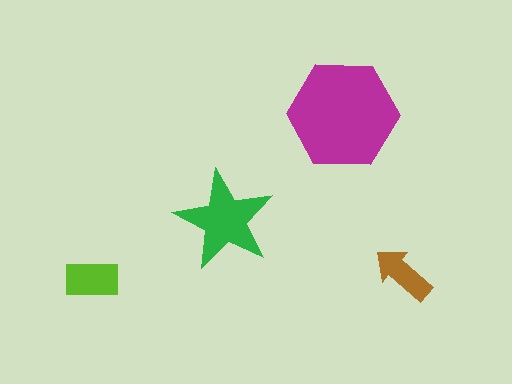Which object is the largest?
The magenta hexagon.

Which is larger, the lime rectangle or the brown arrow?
The lime rectangle.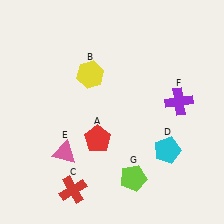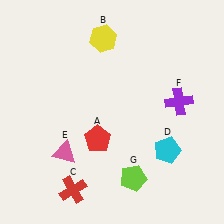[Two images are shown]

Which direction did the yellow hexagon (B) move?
The yellow hexagon (B) moved up.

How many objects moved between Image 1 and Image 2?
1 object moved between the two images.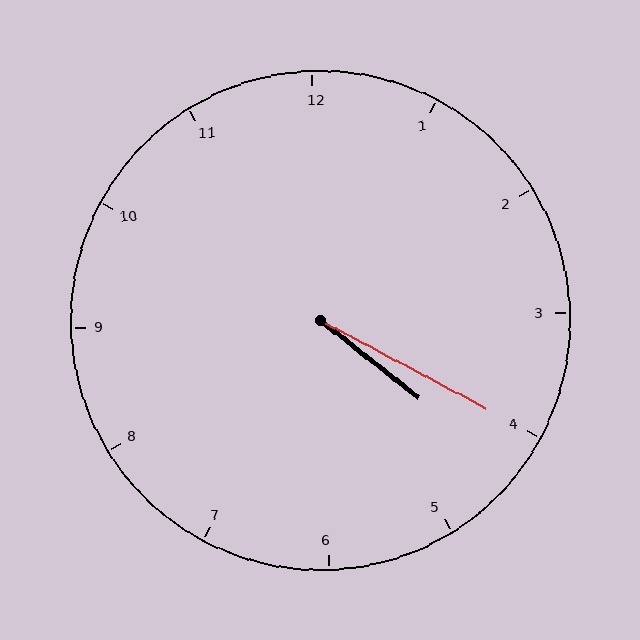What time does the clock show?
4:20.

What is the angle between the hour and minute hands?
Approximately 10 degrees.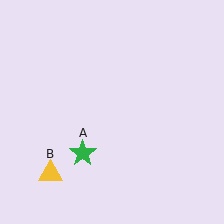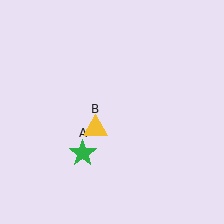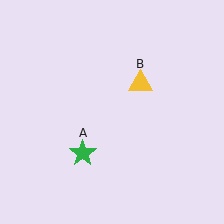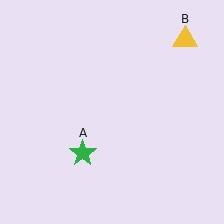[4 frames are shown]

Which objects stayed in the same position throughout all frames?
Green star (object A) remained stationary.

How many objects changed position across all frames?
1 object changed position: yellow triangle (object B).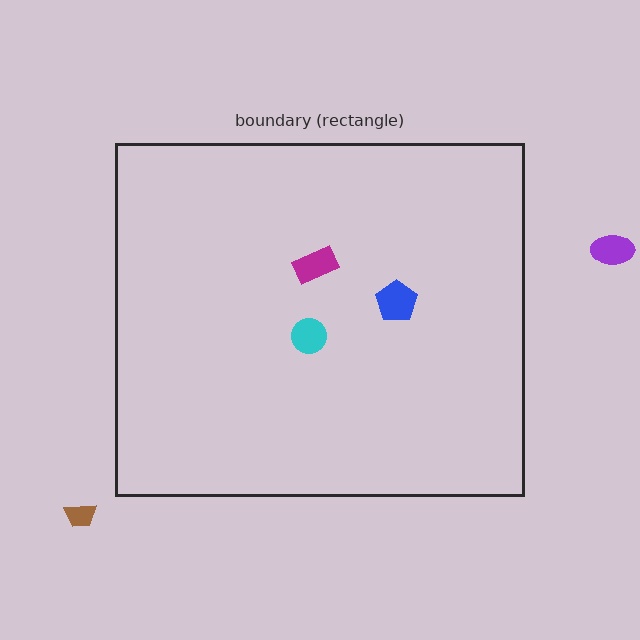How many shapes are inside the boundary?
3 inside, 2 outside.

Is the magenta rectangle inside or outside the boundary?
Inside.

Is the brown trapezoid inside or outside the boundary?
Outside.